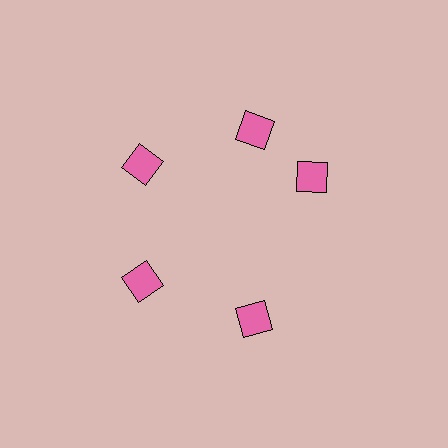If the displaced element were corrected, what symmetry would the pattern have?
It would have 5-fold rotational symmetry — the pattern would map onto itself every 72 degrees.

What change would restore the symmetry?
The symmetry would be restored by rotating it back into even spacing with its neighbors so that all 5 diamonds sit at equal angles and equal distance from the center.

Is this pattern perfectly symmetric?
No. The 5 pink diamonds are arranged in a ring, but one element near the 3 o'clock position is rotated out of alignment along the ring, breaking the 5-fold rotational symmetry.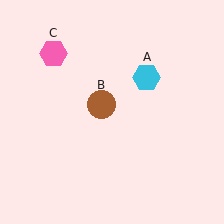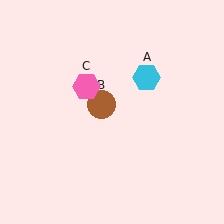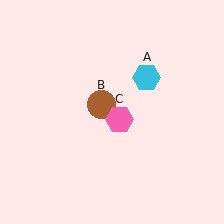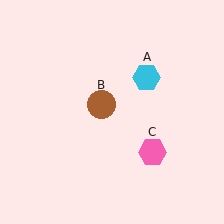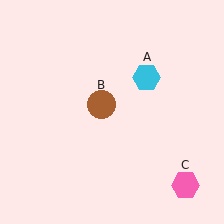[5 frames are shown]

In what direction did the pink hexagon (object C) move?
The pink hexagon (object C) moved down and to the right.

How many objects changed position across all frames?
1 object changed position: pink hexagon (object C).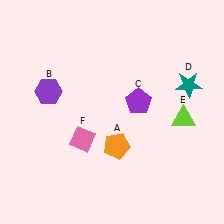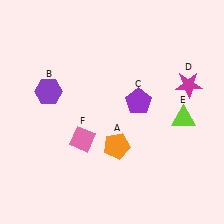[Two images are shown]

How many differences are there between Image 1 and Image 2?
There is 1 difference between the two images.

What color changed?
The star (D) changed from teal in Image 1 to magenta in Image 2.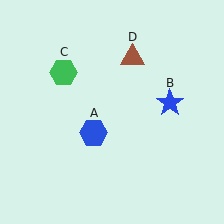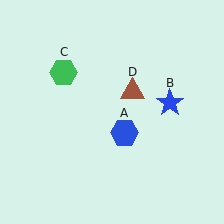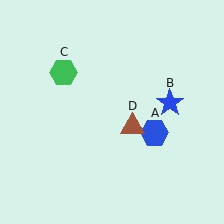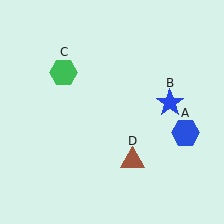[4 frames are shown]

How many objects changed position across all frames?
2 objects changed position: blue hexagon (object A), brown triangle (object D).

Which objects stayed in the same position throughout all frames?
Blue star (object B) and green hexagon (object C) remained stationary.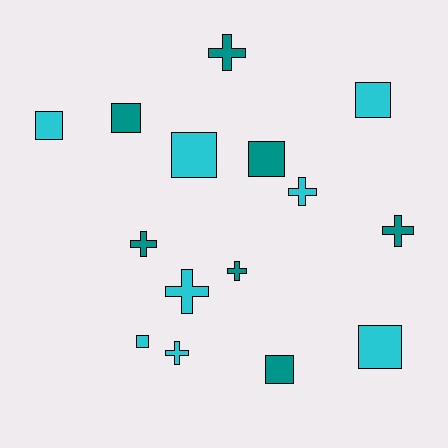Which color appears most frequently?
Cyan, with 8 objects.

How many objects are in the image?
There are 15 objects.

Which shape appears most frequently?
Square, with 8 objects.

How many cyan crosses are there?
There are 3 cyan crosses.